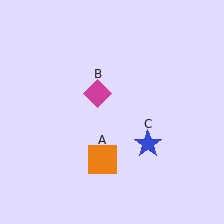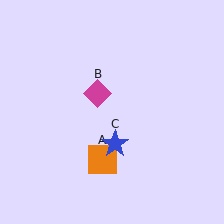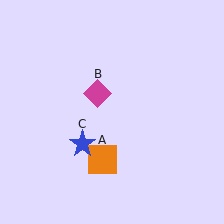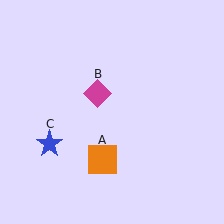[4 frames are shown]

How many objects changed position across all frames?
1 object changed position: blue star (object C).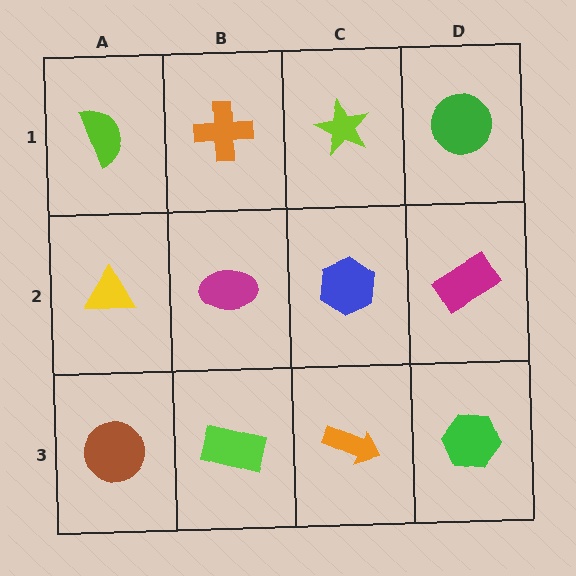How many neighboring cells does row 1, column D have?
2.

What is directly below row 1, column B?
A magenta ellipse.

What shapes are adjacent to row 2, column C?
A lime star (row 1, column C), an orange arrow (row 3, column C), a magenta ellipse (row 2, column B), a magenta rectangle (row 2, column D).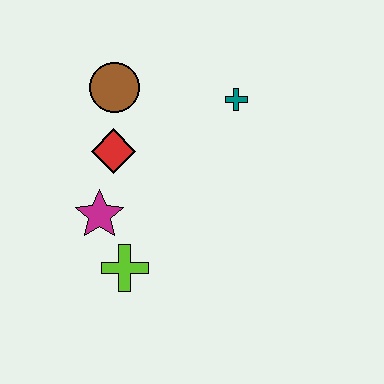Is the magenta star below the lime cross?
No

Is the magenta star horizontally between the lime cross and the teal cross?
No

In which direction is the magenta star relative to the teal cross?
The magenta star is to the left of the teal cross.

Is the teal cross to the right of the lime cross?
Yes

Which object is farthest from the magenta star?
The teal cross is farthest from the magenta star.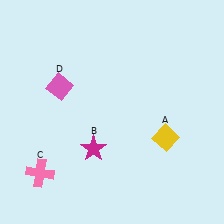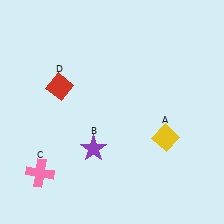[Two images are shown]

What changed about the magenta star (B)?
In Image 1, B is magenta. In Image 2, it changed to purple.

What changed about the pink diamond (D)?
In Image 1, D is pink. In Image 2, it changed to red.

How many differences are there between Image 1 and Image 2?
There are 2 differences between the two images.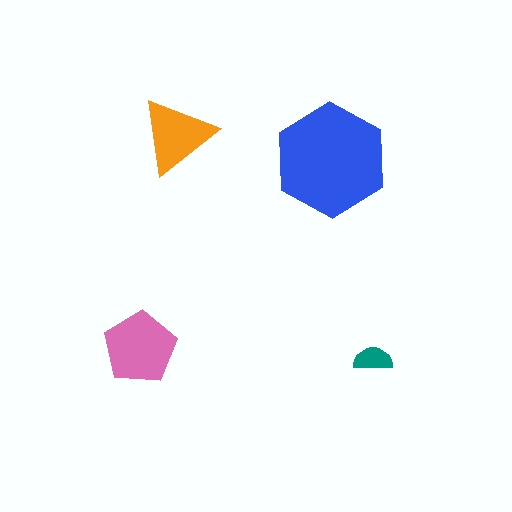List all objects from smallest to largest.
The teal semicircle, the orange triangle, the pink pentagon, the blue hexagon.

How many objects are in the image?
There are 4 objects in the image.